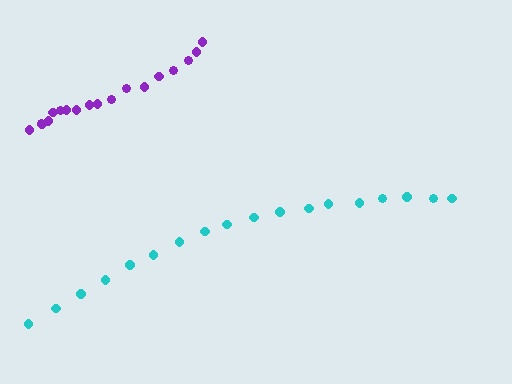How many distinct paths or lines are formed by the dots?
There are 2 distinct paths.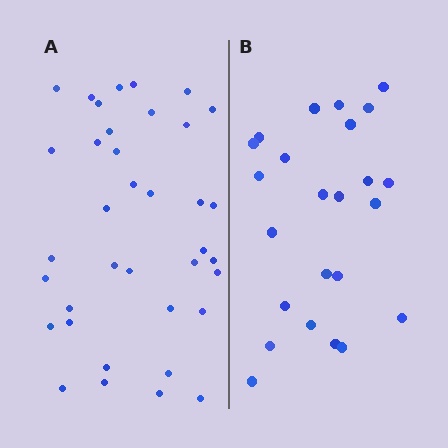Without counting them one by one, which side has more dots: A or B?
Region A (the left region) has more dots.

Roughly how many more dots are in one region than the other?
Region A has approximately 15 more dots than region B.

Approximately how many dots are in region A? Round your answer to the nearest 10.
About 40 dots. (The exact count is 37, which rounds to 40.)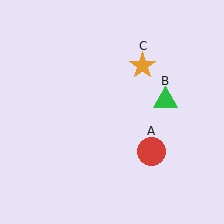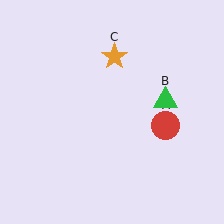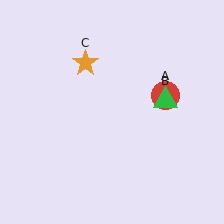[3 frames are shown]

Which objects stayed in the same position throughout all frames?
Green triangle (object B) remained stationary.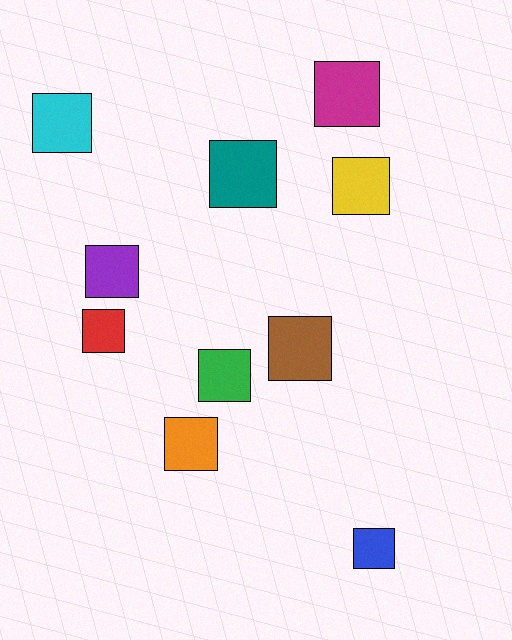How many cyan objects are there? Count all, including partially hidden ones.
There is 1 cyan object.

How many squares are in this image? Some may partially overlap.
There are 10 squares.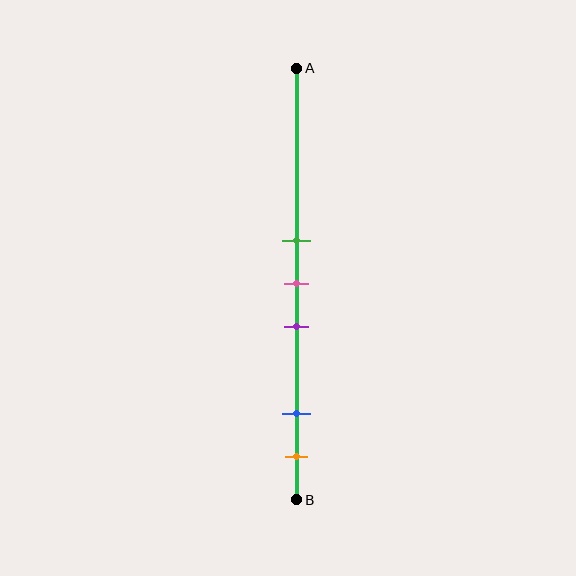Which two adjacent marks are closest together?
The green and pink marks are the closest adjacent pair.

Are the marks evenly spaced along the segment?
No, the marks are not evenly spaced.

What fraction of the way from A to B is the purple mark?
The purple mark is approximately 60% (0.6) of the way from A to B.